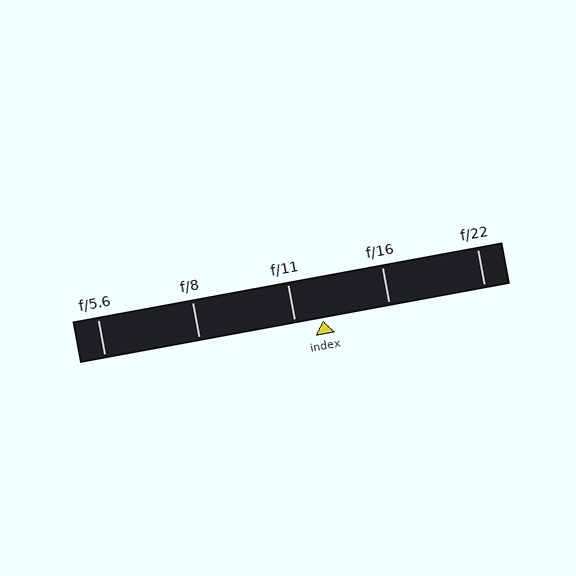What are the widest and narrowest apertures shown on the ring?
The widest aperture shown is f/5.6 and the narrowest is f/22.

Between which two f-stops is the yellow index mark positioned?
The index mark is between f/11 and f/16.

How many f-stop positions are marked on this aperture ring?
There are 5 f-stop positions marked.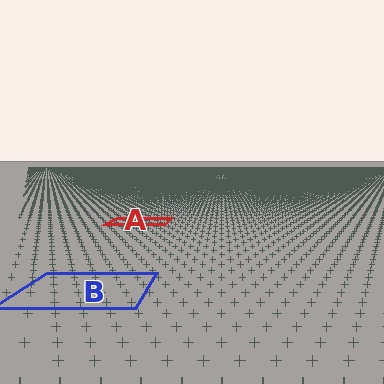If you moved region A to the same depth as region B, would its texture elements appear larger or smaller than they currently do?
They would appear larger. At a closer depth, the same texture elements are projected at a bigger on-screen size.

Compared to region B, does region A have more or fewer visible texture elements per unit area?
Region A has more texture elements per unit area — they are packed more densely because it is farther away.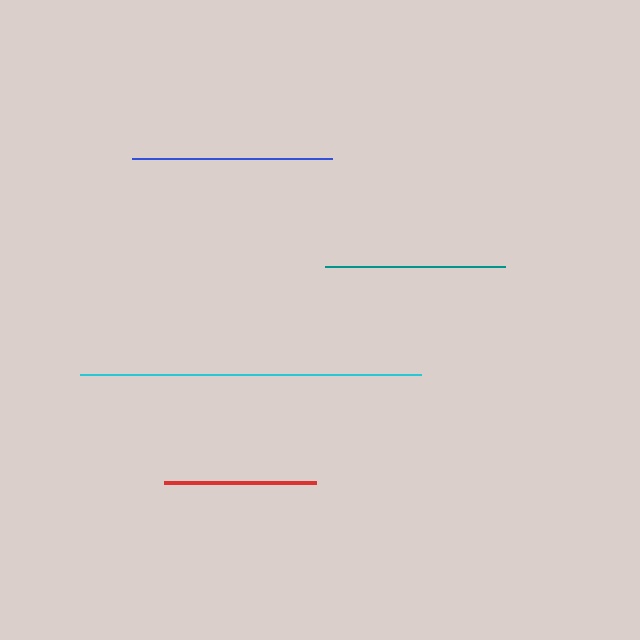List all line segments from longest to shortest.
From longest to shortest: cyan, blue, teal, red.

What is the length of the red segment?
The red segment is approximately 153 pixels long.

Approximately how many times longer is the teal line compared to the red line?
The teal line is approximately 1.2 times the length of the red line.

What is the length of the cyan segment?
The cyan segment is approximately 342 pixels long.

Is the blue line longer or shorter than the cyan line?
The cyan line is longer than the blue line.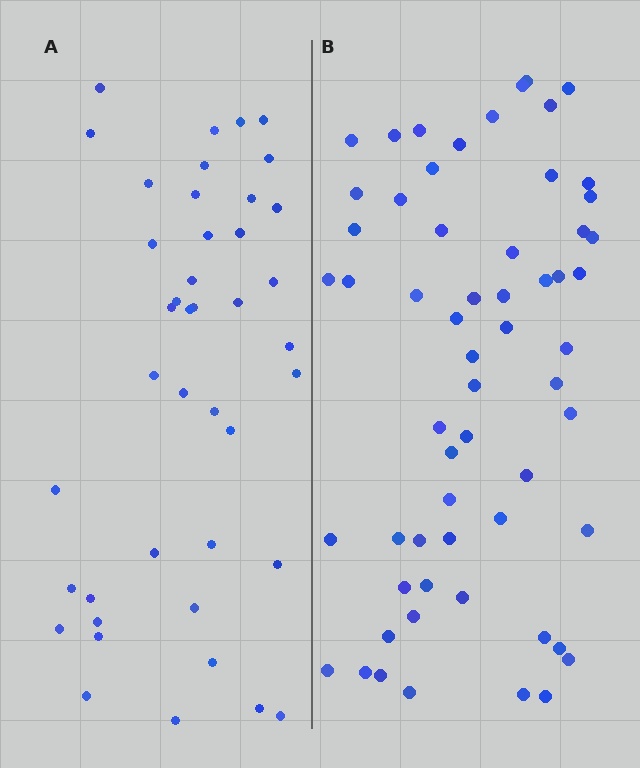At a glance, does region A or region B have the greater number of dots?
Region B (the right region) has more dots.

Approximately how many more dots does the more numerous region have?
Region B has approximately 20 more dots than region A.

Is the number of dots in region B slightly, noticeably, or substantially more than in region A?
Region B has noticeably more, but not dramatically so. The ratio is roughly 1.4 to 1.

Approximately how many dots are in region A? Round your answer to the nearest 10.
About 40 dots. (The exact count is 42, which rounds to 40.)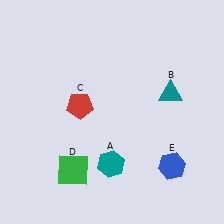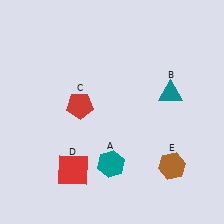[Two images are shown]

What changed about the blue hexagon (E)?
In Image 1, E is blue. In Image 2, it changed to brown.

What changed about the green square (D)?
In Image 1, D is green. In Image 2, it changed to red.